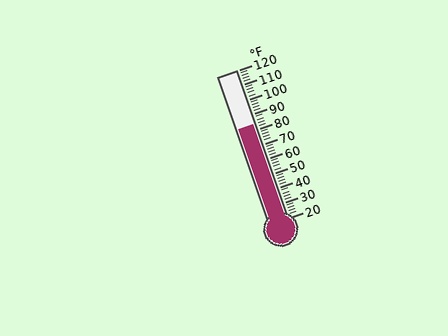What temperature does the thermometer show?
The thermometer shows approximately 84°F.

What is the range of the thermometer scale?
The thermometer scale ranges from 20°F to 120°F.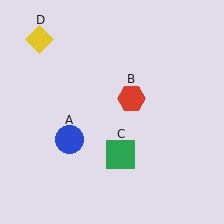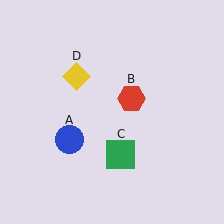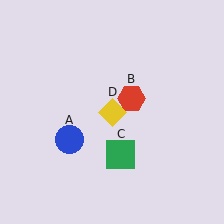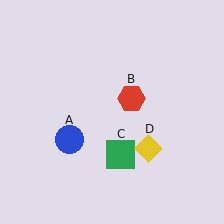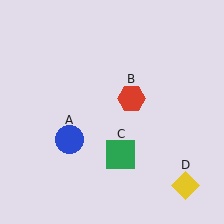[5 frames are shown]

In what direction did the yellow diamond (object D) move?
The yellow diamond (object D) moved down and to the right.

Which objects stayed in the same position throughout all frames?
Blue circle (object A) and red hexagon (object B) and green square (object C) remained stationary.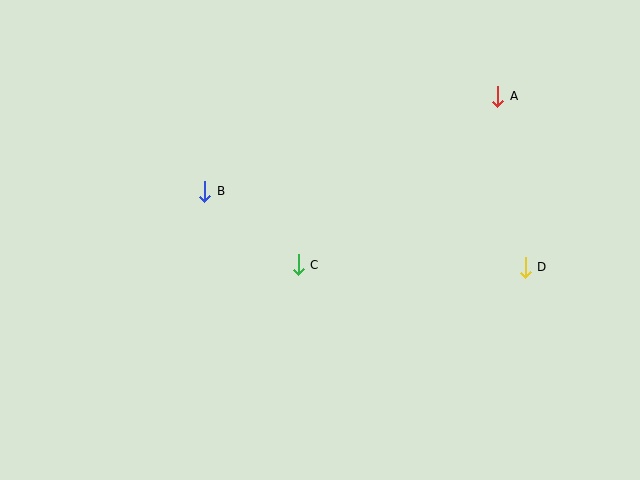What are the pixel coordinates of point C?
Point C is at (298, 265).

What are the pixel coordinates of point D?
Point D is at (525, 267).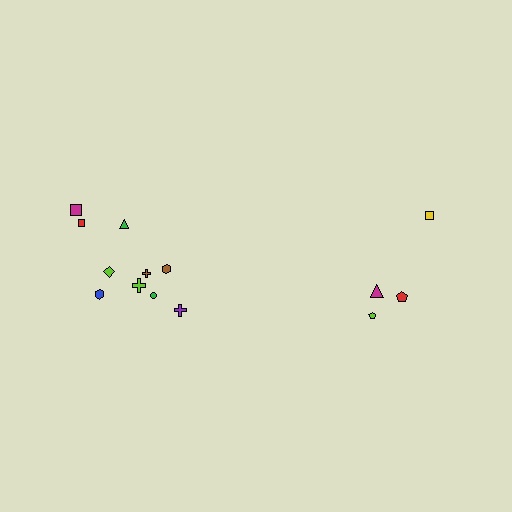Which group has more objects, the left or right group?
The left group.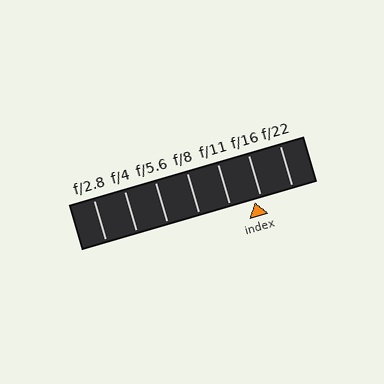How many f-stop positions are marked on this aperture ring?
There are 7 f-stop positions marked.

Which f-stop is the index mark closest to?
The index mark is closest to f/16.